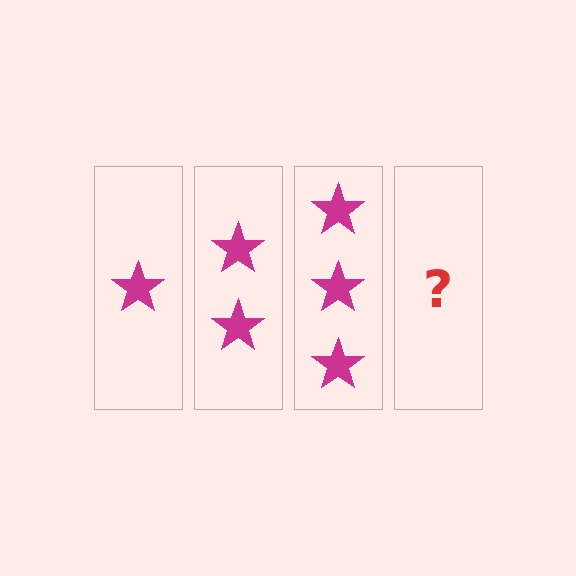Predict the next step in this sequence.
The next step is 4 stars.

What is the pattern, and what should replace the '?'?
The pattern is that each step adds one more star. The '?' should be 4 stars.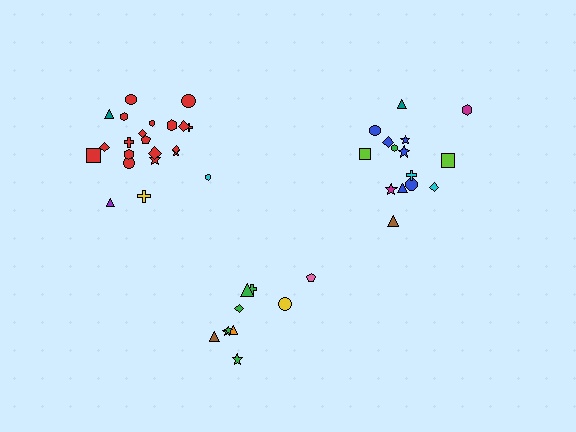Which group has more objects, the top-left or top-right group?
The top-left group.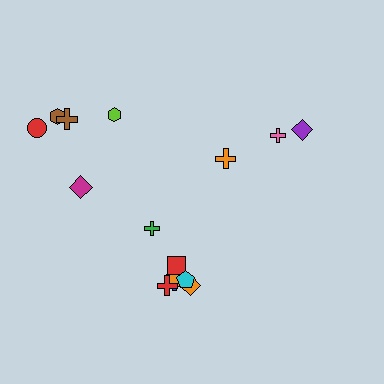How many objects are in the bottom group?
There are 7 objects.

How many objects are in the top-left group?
There are 5 objects.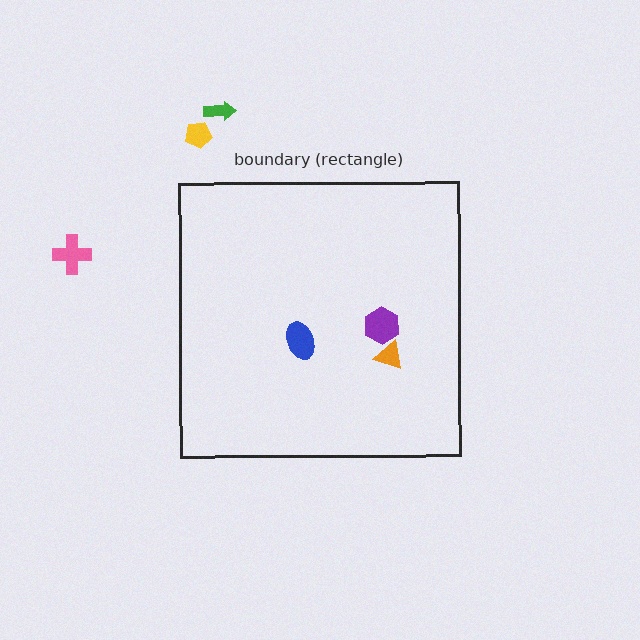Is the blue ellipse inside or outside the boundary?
Inside.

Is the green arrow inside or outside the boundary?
Outside.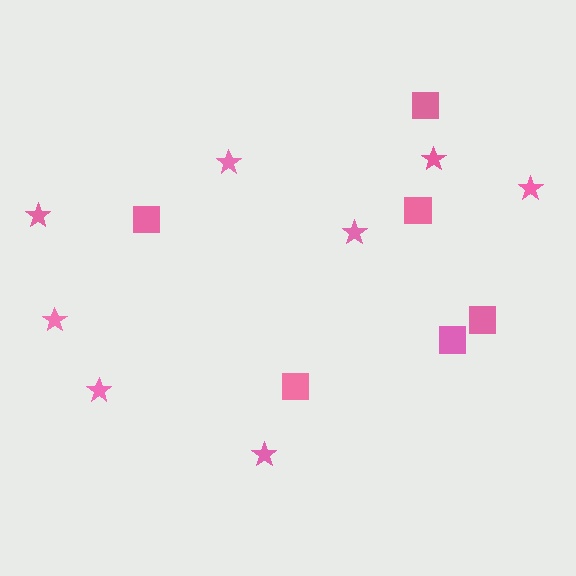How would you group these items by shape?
There are 2 groups: one group of squares (6) and one group of stars (8).